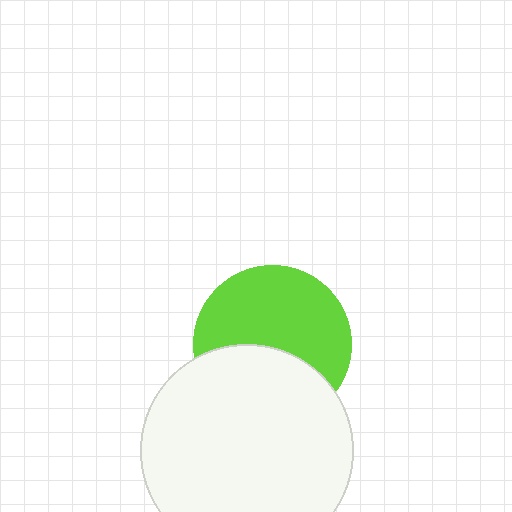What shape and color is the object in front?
The object in front is a white circle.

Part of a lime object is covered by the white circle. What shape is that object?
It is a circle.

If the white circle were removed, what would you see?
You would see the complete lime circle.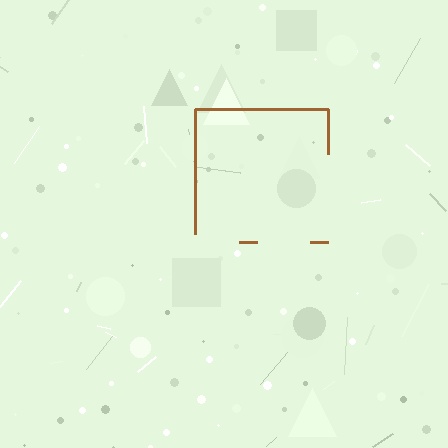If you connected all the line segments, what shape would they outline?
They would outline a square.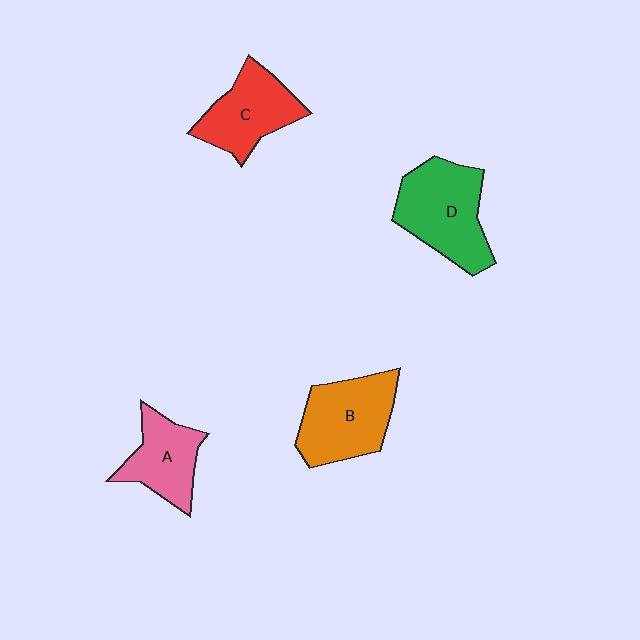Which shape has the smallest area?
Shape A (pink).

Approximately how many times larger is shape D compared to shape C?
Approximately 1.3 times.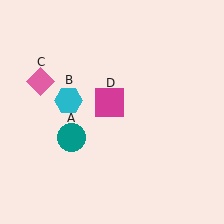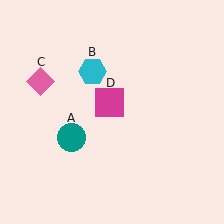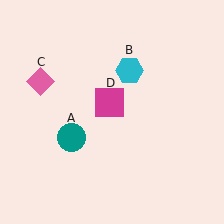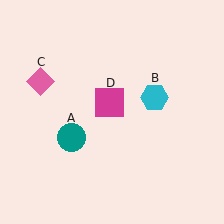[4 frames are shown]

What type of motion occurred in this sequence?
The cyan hexagon (object B) rotated clockwise around the center of the scene.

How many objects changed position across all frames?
1 object changed position: cyan hexagon (object B).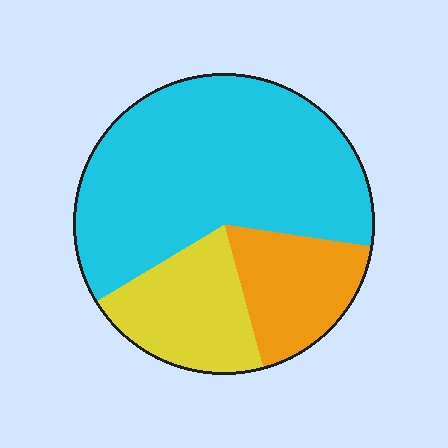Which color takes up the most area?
Cyan, at roughly 60%.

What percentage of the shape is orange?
Orange takes up about one sixth (1/6) of the shape.